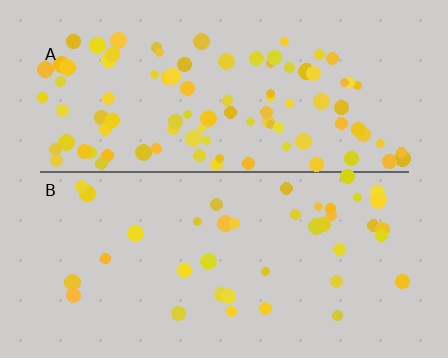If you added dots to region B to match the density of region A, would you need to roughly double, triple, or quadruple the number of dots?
Approximately double.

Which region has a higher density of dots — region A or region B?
A (the top).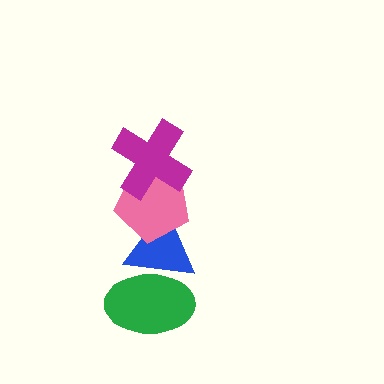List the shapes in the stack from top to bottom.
From top to bottom: the magenta cross, the pink pentagon, the blue triangle, the green ellipse.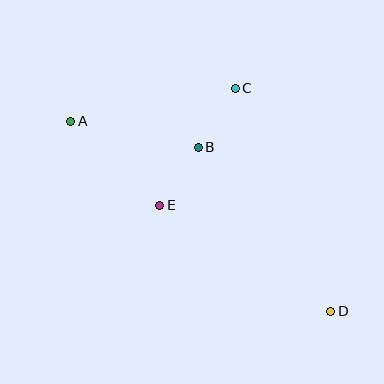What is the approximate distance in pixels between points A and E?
The distance between A and E is approximately 122 pixels.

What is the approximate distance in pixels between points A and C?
The distance between A and C is approximately 167 pixels.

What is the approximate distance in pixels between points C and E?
The distance between C and E is approximately 139 pixels.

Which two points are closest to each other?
Points B and E are closest to each other.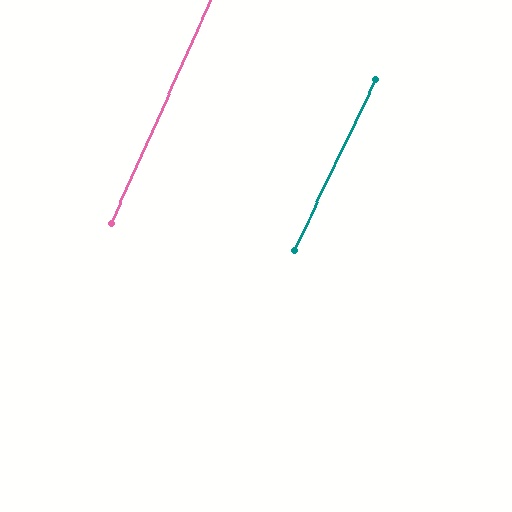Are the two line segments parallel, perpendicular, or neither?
Parallel — their directions differ by only 1.7°.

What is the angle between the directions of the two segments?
Approximately 2 degrees.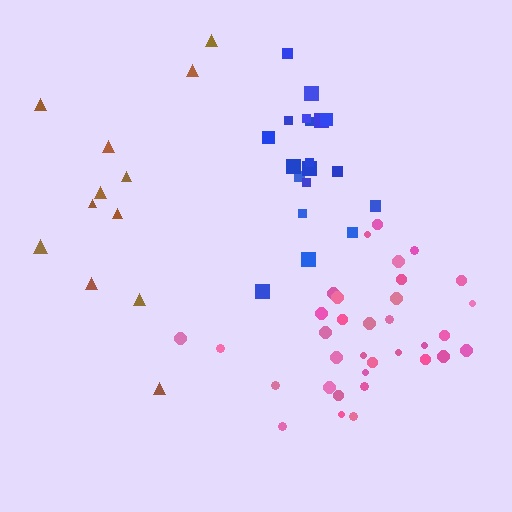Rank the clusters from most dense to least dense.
blue, pink, brown.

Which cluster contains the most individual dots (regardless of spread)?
Pink (34).